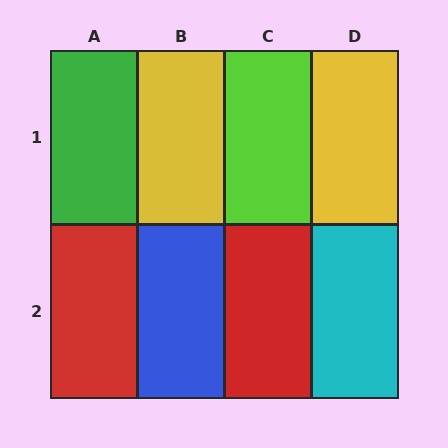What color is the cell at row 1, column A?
Green.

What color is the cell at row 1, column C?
Lime.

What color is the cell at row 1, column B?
Yellow.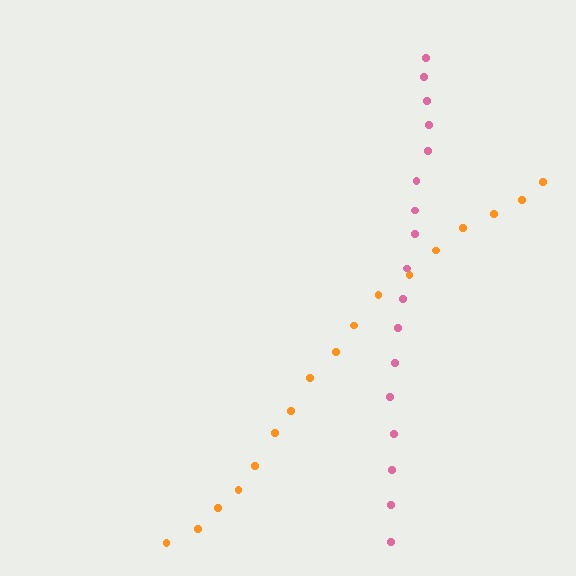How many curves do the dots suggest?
There are 2 distinct paths.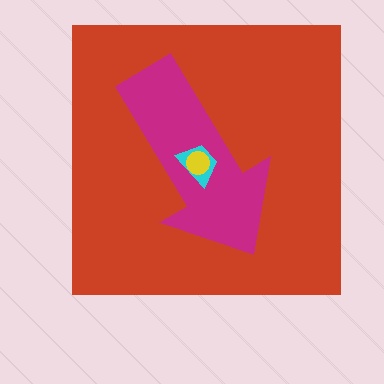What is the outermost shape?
The red square.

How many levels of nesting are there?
4.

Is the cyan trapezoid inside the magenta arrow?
Yes.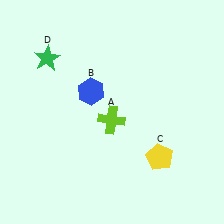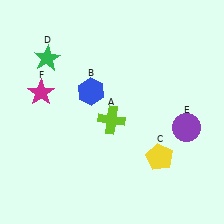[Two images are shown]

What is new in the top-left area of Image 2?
A magenta star (F) was added in the top-left area of Image 2.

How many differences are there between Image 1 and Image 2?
There are 2 differences between the two images.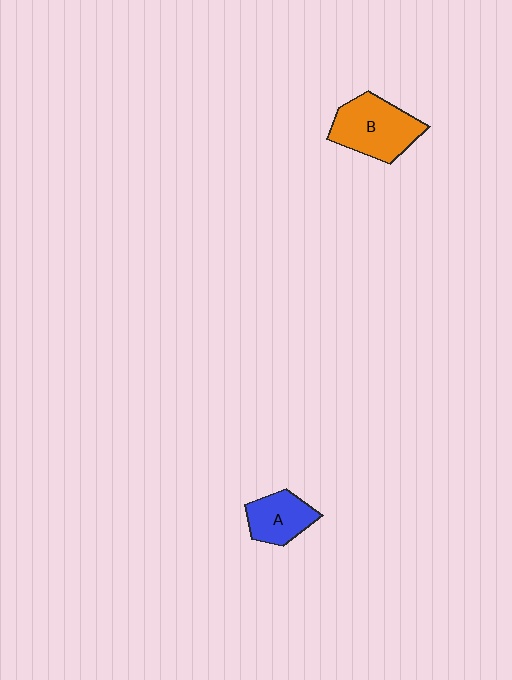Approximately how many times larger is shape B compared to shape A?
Approximately 1.6 times.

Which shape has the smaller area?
Shape A (blue).